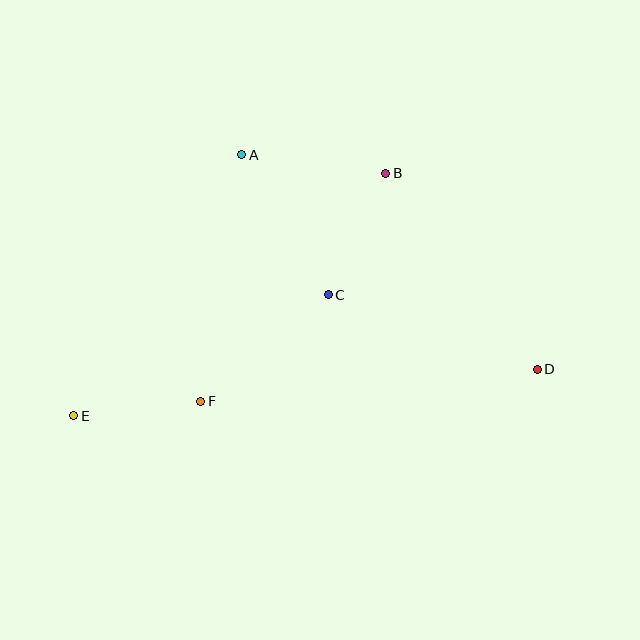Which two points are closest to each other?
Points E and F are closest to each other.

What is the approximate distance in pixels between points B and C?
The distance between B and C is approximately 134 pixels.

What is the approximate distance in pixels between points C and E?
The distance between C and E is approximately 282 pixels.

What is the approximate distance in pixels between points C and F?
The distance between C and F is approximately 166 pixels.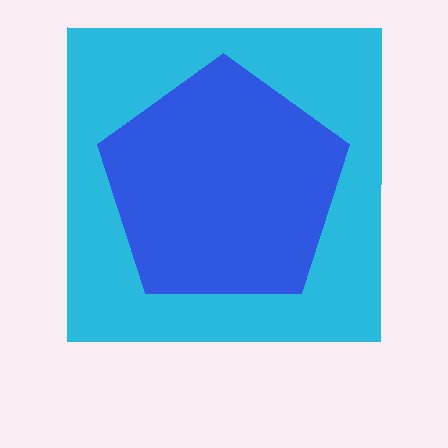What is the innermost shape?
The blue pentagon.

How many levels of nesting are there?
2.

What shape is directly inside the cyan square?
The blue pentagon.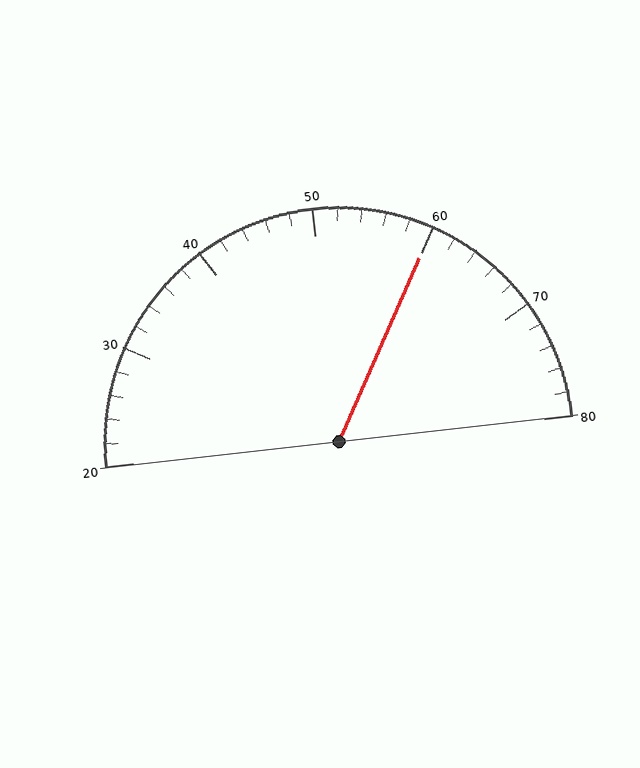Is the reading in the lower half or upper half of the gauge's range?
The reading is in the upper half of the range (20 to 80).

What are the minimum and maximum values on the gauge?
The gauge ranges from 20 to 80.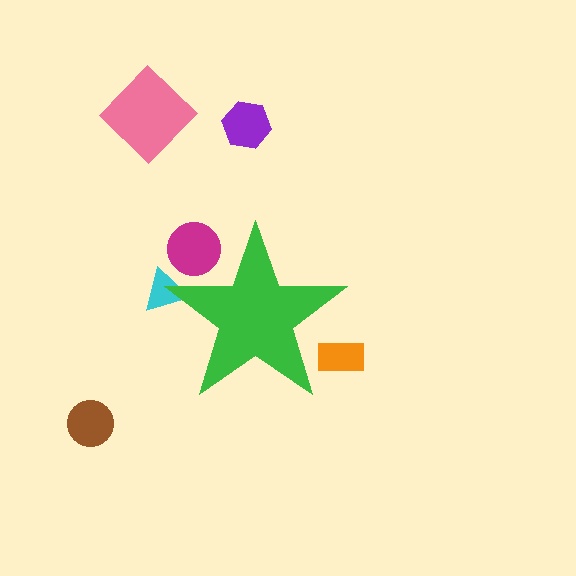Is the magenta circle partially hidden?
Yes, the magenta circle is partially hidden behind the green star.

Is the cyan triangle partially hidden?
Yes, the cyan triangle is partially hidden behind the green star.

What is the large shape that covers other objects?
A green star.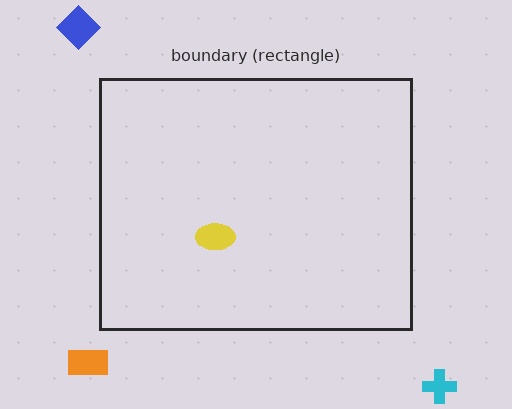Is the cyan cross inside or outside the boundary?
Outside.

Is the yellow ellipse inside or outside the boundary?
Inside.